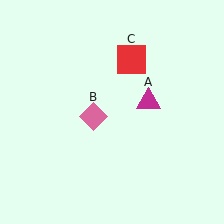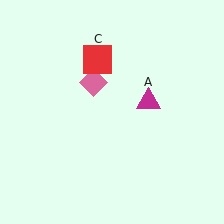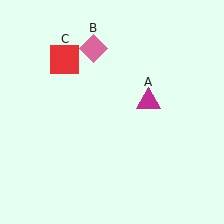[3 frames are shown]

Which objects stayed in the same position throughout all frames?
Magenta triangle (object A) remained stationary.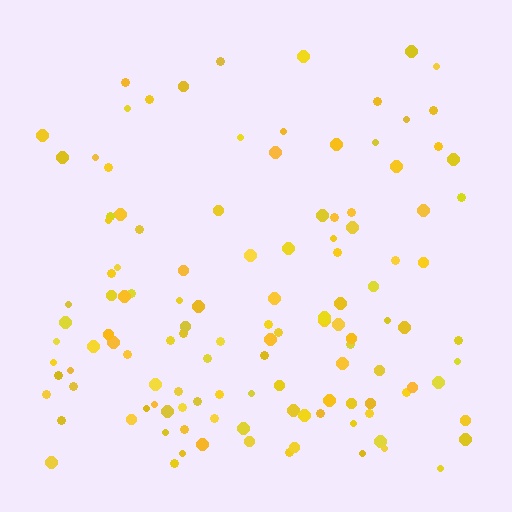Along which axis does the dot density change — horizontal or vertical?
Vertical.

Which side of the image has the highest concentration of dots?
The bottom.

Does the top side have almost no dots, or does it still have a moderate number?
Still a moderate number, just noticeably fewer than the bottom.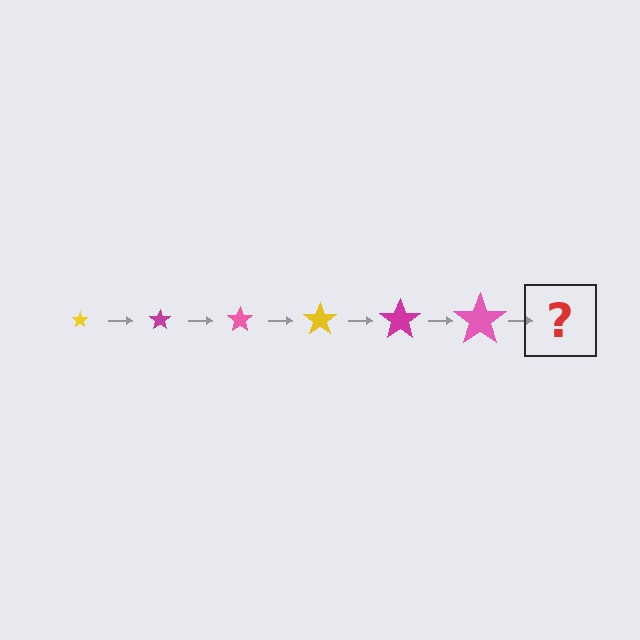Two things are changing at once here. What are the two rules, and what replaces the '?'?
The two rules are that the star grows larger each step and the color cycles through yellow, magenta, and pink. The '?' should be a yellow star, larger than the previous one.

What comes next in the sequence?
The next element should be a yellow star, larger than the previous one.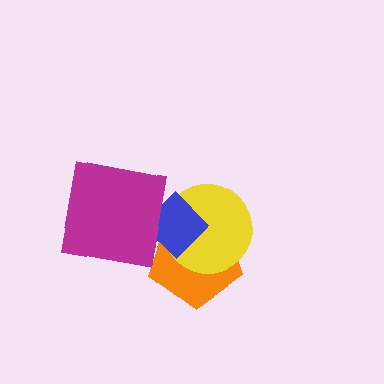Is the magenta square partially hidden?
No, no other shape covers it.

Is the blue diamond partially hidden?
Yes, it is partially covered by another shape.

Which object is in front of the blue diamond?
The magenta square is in front of the blue diamond.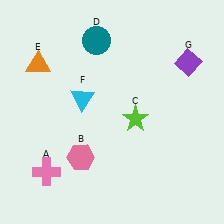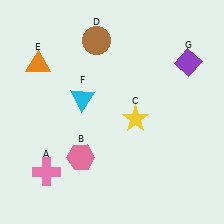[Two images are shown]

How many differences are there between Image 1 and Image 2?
There are 2 differences between the two images.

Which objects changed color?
C changed from lime to yellow. D changed from teal to brown.